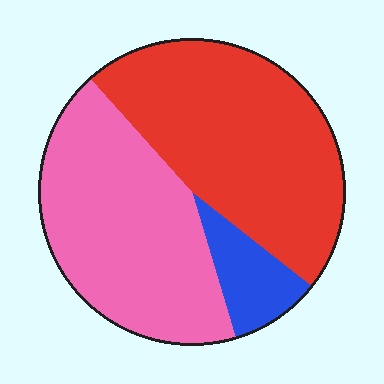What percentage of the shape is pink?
Pink takes up about two fifths (2/5) of the shape.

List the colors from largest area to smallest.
From largest to smallest: red, pink, blue.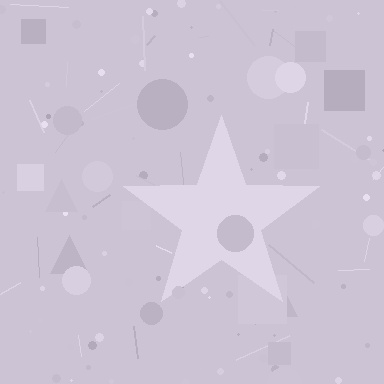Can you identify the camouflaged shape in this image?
The camouflaged shape is a star.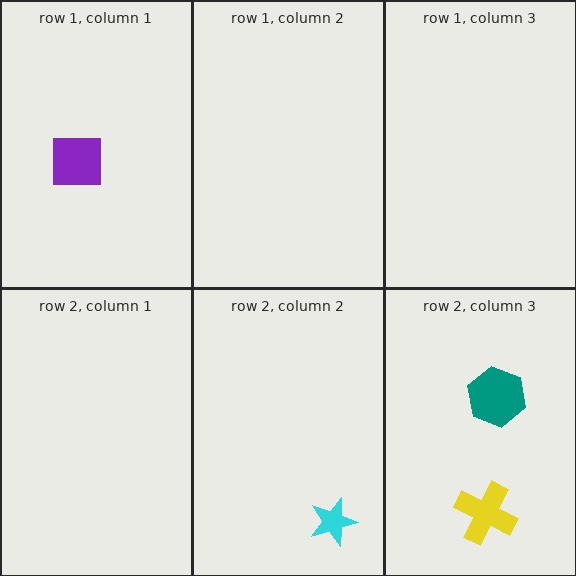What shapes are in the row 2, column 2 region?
The cyan star.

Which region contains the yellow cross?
The row 2, column 3 region.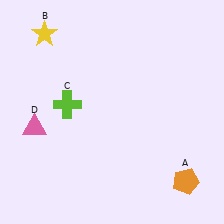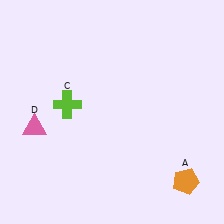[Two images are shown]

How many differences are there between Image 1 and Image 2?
There is 1 difference between the two images.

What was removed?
The yellow star (B) was removed in Image 2.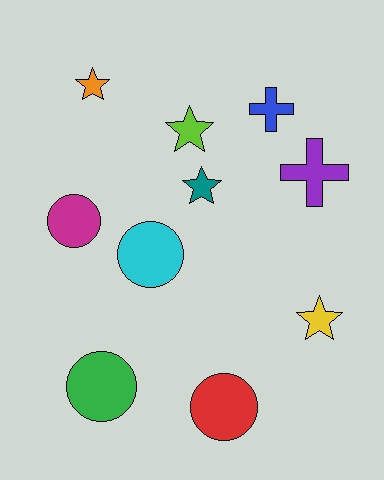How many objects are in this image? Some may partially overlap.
There are 10 objects.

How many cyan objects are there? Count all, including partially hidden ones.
There is 1 cyan object.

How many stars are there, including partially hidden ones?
There are 4 stars.